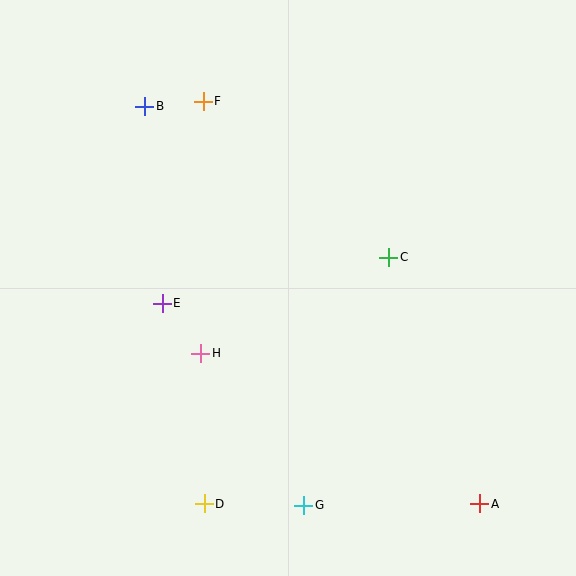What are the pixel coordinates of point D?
Point D is at (204, 504).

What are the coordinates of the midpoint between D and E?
The midpoint between D and E is at (183, 404).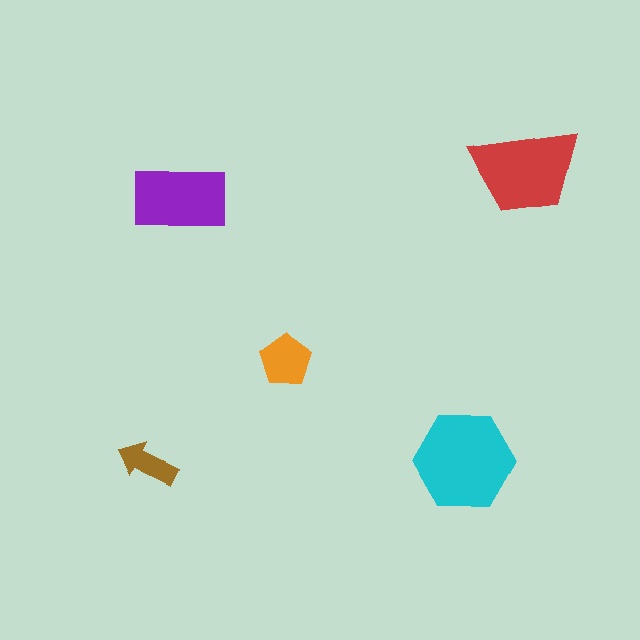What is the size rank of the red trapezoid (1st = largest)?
2nd.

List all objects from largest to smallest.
The cyan hexagon, the red trapezoid, the purple rectangle, the orange pentagon, the brown arrow.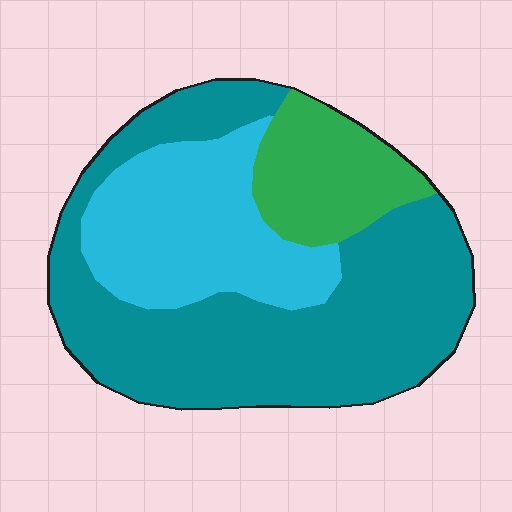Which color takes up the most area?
Teal, at roughly 55%.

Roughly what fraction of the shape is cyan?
Cyan covers about 30% of the shape.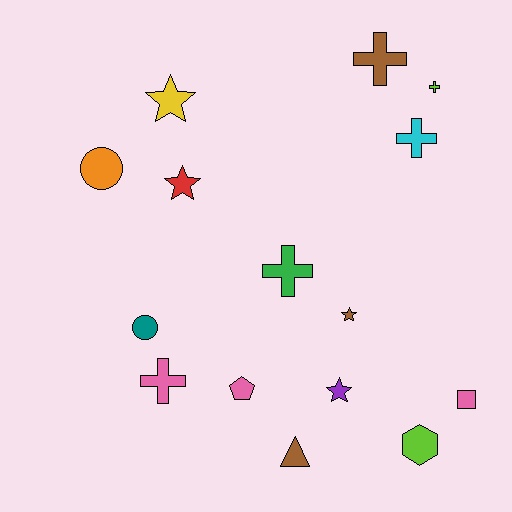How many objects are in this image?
There are 15 objects.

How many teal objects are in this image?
There is 1 teal object.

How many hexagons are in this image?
There is 1 hexagon.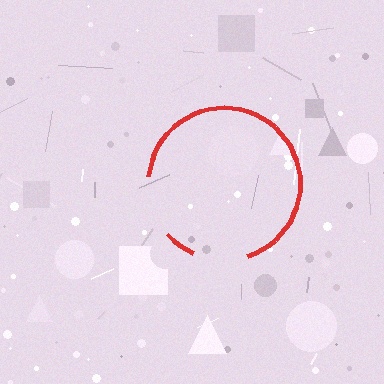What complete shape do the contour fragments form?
The contour fragments form a circle.